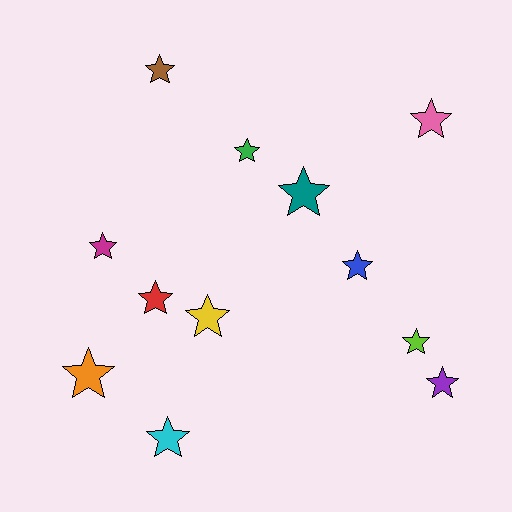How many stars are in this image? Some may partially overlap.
There are 12 stars.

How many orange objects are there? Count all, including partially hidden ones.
There is 1 orange object.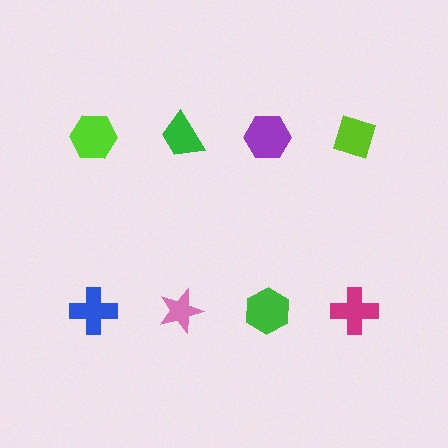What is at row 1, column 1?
A lime hexagon.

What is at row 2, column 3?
A green hexagon.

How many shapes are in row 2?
4 shapes.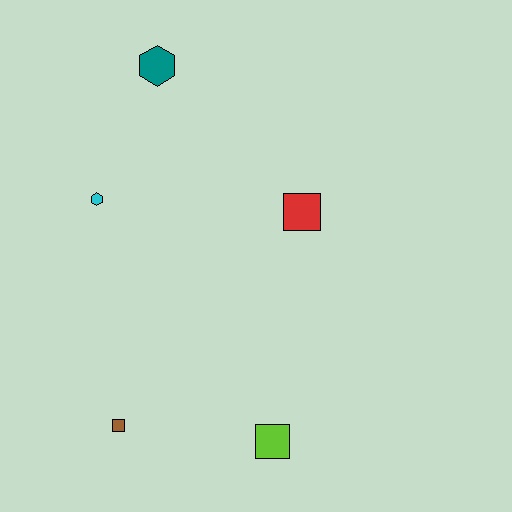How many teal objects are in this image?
There is 1 teal object.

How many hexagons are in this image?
There are 2 hexagons.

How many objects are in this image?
There are 5 objects.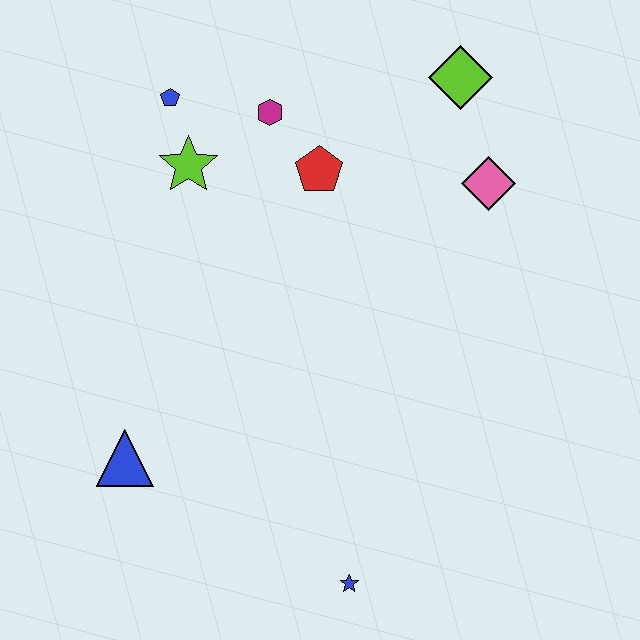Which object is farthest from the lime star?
The blue star is farthest from the lime star.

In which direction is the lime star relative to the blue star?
The lime star is above the blue star.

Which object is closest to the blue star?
The blue triangle is closest to the blue star.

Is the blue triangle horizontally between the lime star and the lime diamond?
No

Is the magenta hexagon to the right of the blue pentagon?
Yes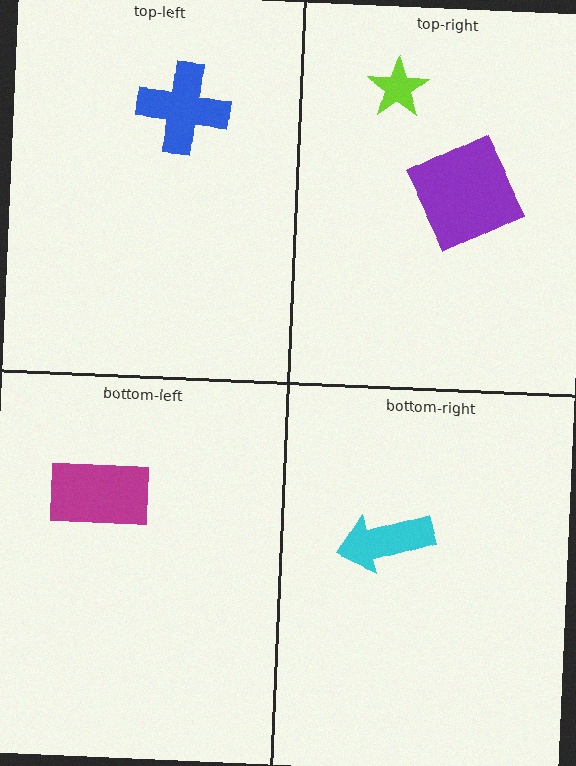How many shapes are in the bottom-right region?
1.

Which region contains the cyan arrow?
The bottom-right region.